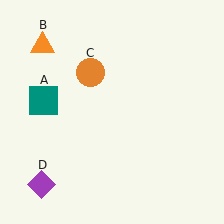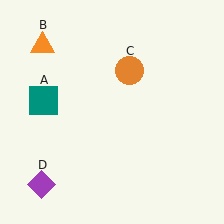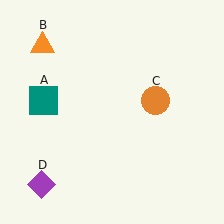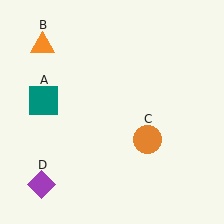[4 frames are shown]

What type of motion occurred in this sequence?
The orange circle (object C) rotated clockwise around the center of the scene.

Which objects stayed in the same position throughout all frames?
Teal square (object A) and orange triangle (object B) and purple diamond (object D) remained stationary.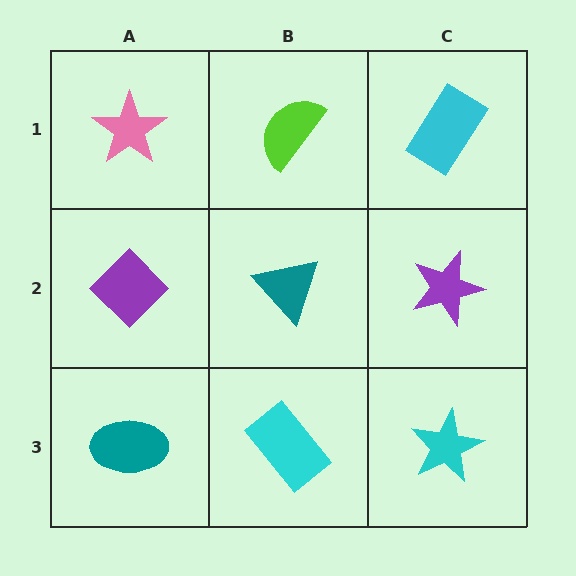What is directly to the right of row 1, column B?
A cyan rectangle.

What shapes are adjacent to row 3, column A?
A purple diamond (row 2, column A), a cyan rectangle (row 3, column B).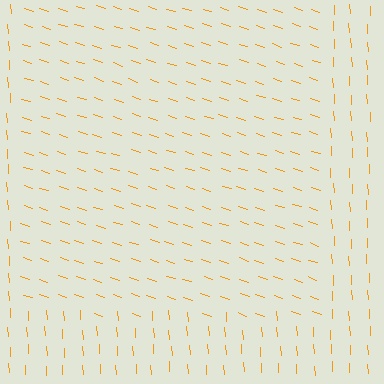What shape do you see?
I see a rectangle.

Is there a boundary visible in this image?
Yes, there is a texture boundary formed by a change in line orientation.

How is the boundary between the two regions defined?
The boundary is defined purely by a change in line orientation (approximately 69 degrees difference). All lines are the same color and thickness.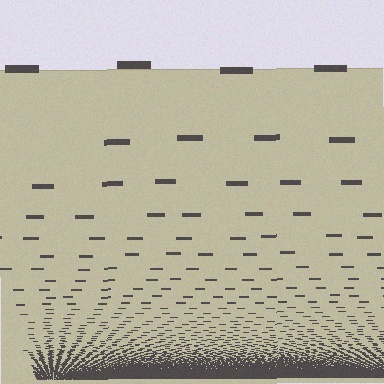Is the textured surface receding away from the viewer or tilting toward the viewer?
The surface appears to tilt toward the viewer. Texture elements get larger and sparser toward the top.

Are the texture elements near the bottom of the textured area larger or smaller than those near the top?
Smaller. The gradient is inverted — elements near the bottom are smaller and denser.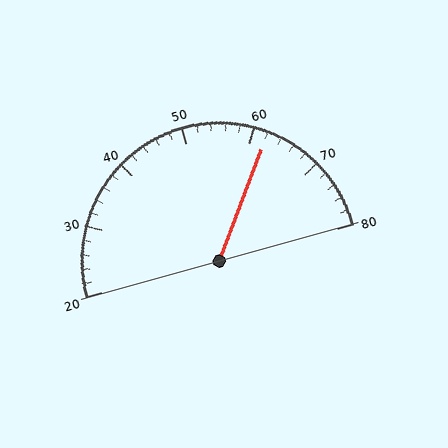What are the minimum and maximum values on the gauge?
The gauge ranges from 20 to 80.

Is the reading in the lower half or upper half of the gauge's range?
The reading is in the upper half of the range (20 to 80).